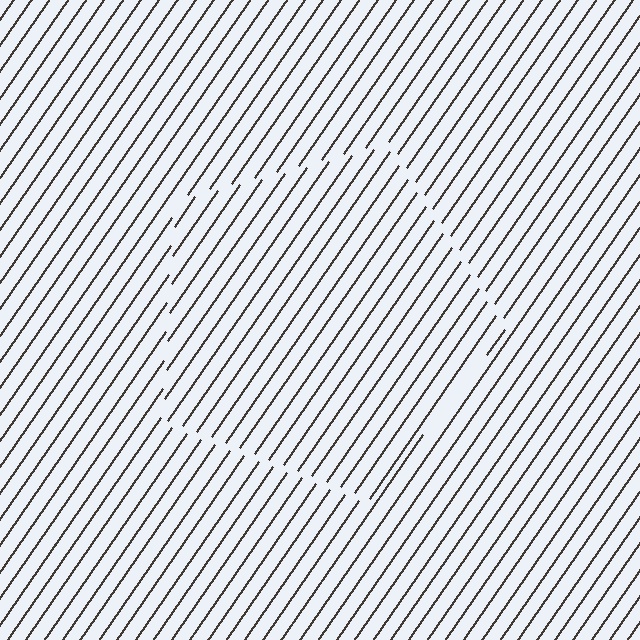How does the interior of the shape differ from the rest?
The interior of the shape contains the same grating, shifted by half a period — the contour is defined by the phase discontinuity where line-ends from the inner and outer gratings abut.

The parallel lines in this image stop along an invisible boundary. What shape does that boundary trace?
An illusory pentagon. The interior of the shape contains the same grating, shifted by half a period — the contour is defined by the phase discontinuity where line-ends from the inner and outer gratings abut.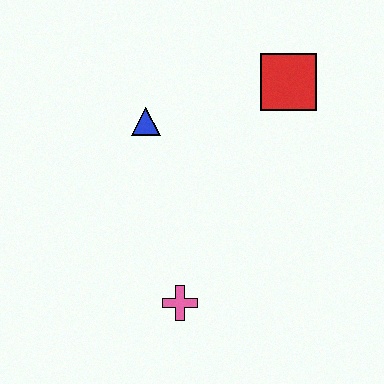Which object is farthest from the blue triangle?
The pink cross is farthest from the blue triangle.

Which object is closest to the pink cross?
The blue triangle is closest to the pink cross.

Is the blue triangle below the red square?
Yes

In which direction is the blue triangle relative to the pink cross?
The blue triangle is above the pink cross.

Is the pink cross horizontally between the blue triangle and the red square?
Yes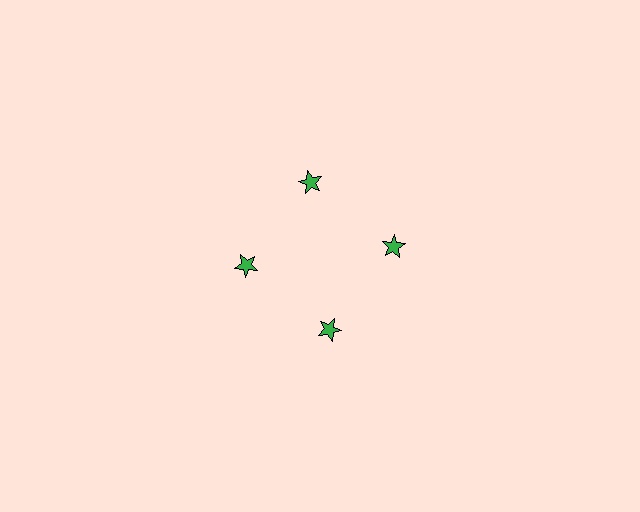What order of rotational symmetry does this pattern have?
This pattern has 4-fold rotational symmetry.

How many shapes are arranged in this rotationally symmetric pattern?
There are 4 shapes, arranged in 4 groups of 1.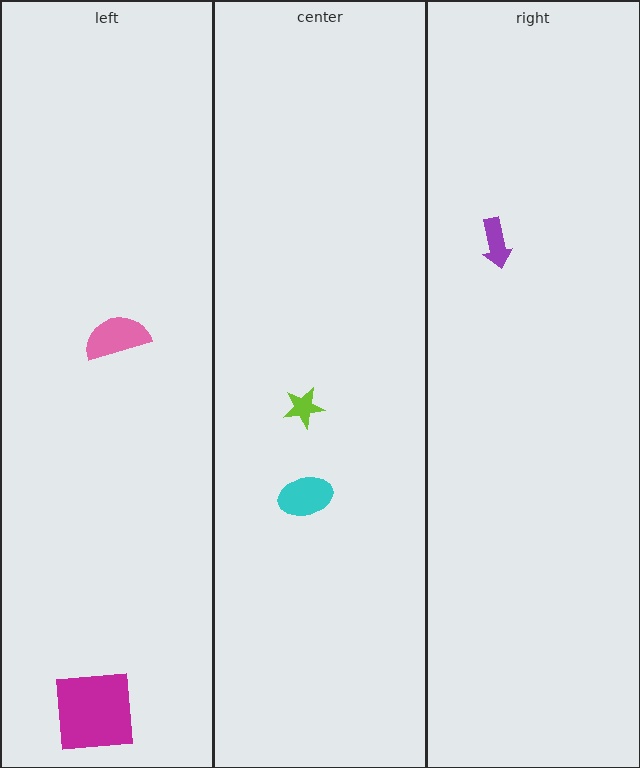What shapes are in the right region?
The purple arrow.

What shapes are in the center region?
The cyan ellipse, the lime star.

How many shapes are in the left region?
2.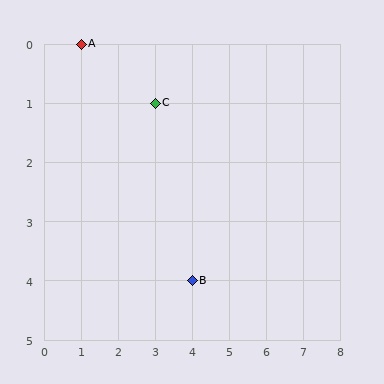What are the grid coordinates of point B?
Point B is at grid coordinates (4, 4).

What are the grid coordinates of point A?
Point A is at grid coordinates (1, 0).